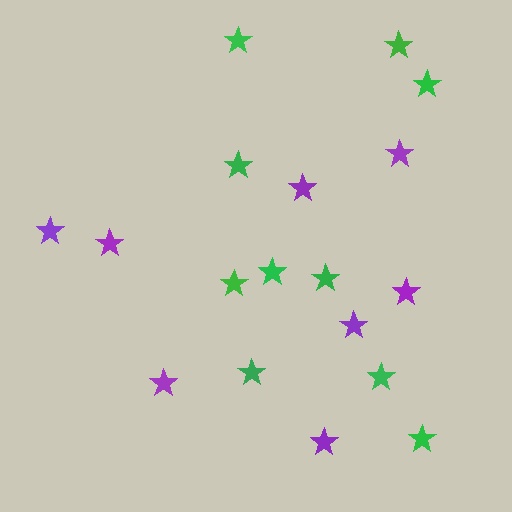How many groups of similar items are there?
There are 2 groups: one group of purple stars (8) and one group of green stars (10).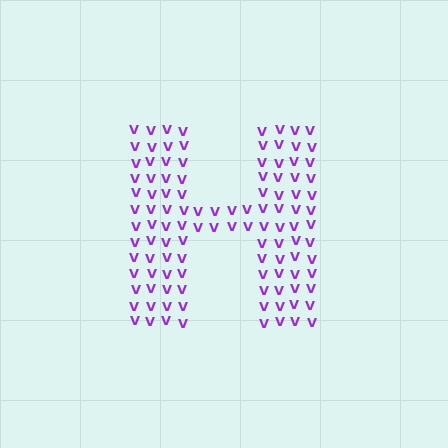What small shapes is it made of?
It is made of small letter V's.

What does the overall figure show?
The overall figure shows the letter H.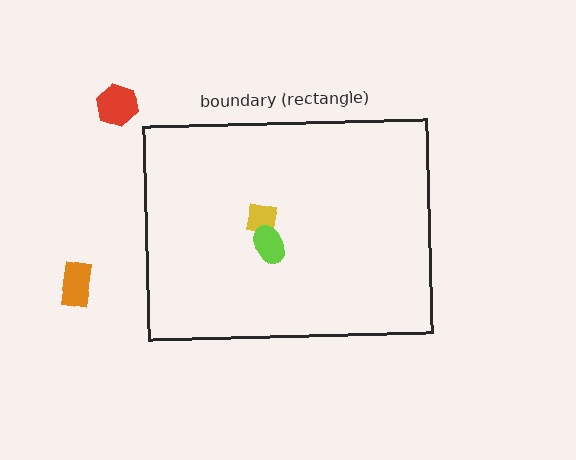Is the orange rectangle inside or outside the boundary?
Outside.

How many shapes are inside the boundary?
2 inside, 2 outside.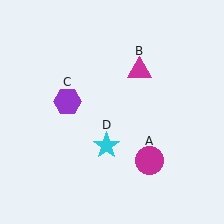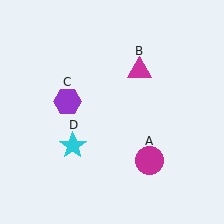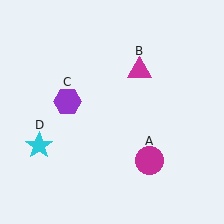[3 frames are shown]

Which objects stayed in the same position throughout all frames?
Magenta circle (object A) and magenta triangle (object B) and purple hexagon (object C) remained stationary.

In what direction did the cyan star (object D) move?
The cyan star (object D) moved left.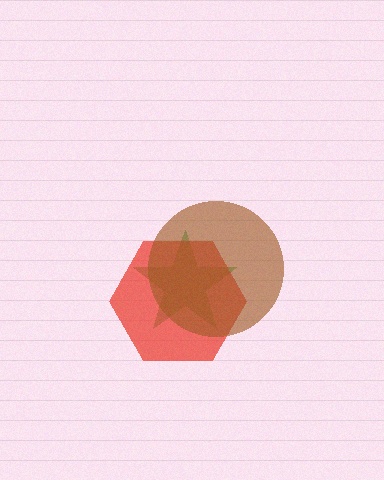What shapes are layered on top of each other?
The layered shapes are: a green star, a red hexagon, a brown circle.